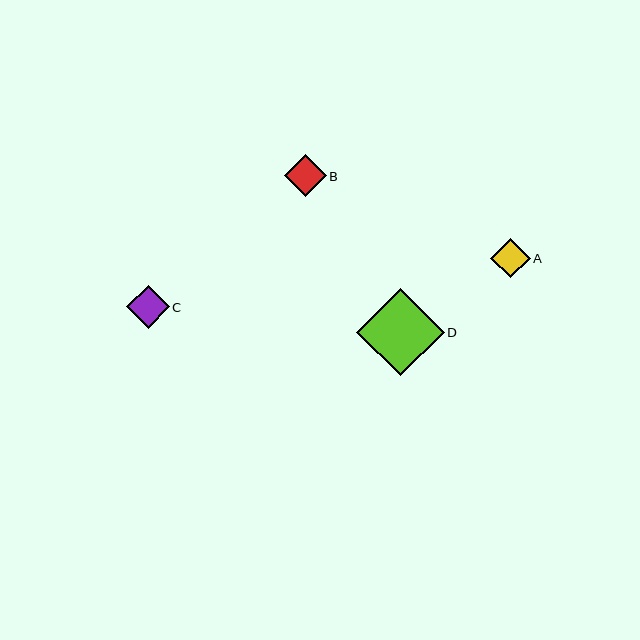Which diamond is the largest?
Diamond D is the largest with a size of approximately 87 pixels.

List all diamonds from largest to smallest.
From largest to smallest: D, C, B, A.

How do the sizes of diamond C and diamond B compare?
Diamond C and diamond B are approximately the same size.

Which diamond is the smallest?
Diamond A is the smallest with a size of approximately 39 pixels.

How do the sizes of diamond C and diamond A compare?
Diamond C and diamond A are approximately the same size.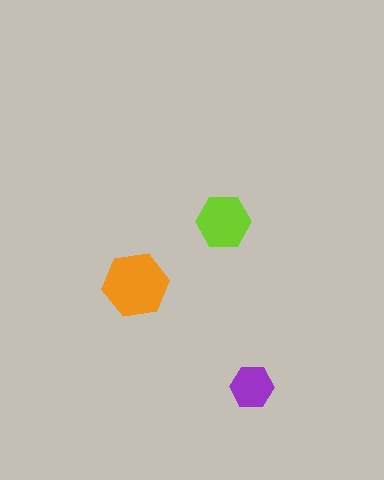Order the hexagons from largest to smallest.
the orange one, the lime one, the purple one.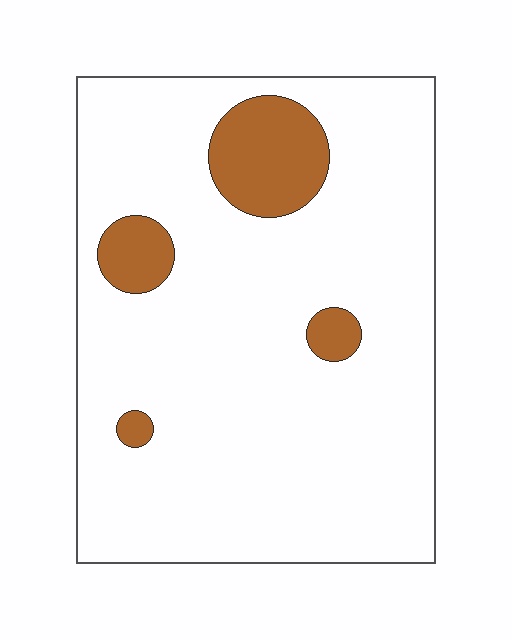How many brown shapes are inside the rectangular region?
4.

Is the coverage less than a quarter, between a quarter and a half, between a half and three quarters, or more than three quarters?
Less than a quarter.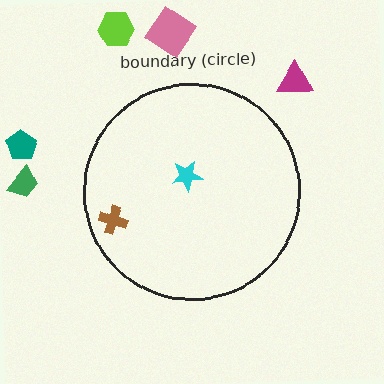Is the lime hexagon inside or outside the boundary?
Outside.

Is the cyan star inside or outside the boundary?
Inside.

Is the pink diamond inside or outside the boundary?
Outside.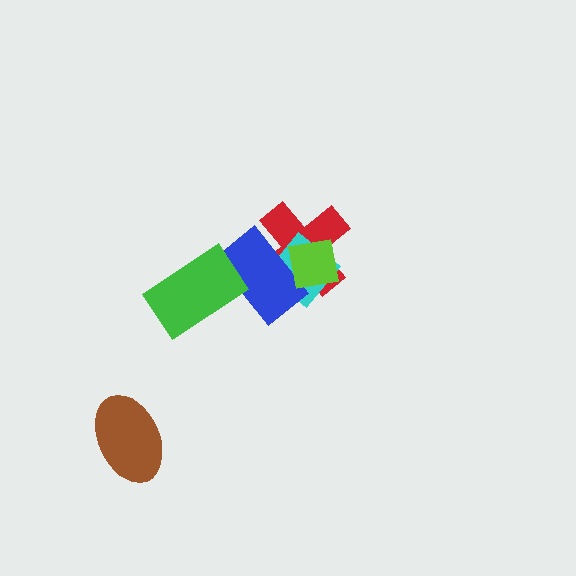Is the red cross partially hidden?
Yes, it is partially covered by another shape.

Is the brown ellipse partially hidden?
No, no other shape covers it.